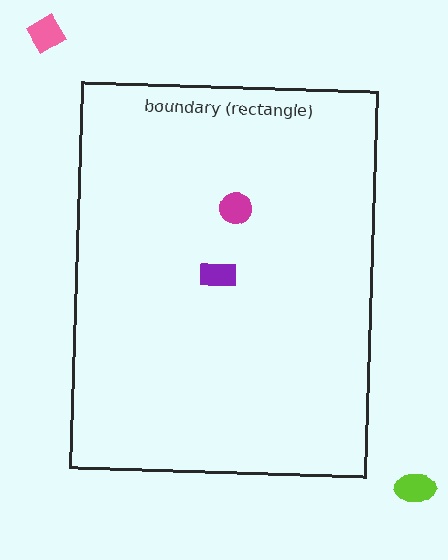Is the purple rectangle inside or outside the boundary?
Inside.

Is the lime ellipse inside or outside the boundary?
Outside.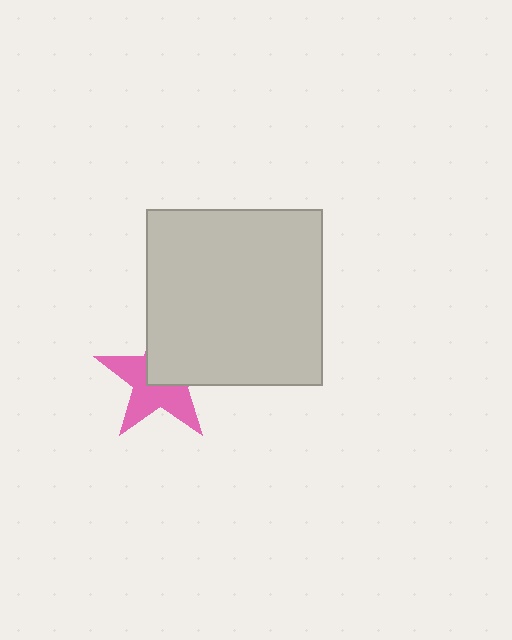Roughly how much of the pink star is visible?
About half of it is visible (roughly 54%).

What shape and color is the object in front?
The object in front is a light gray square.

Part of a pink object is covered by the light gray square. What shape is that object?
It is a star.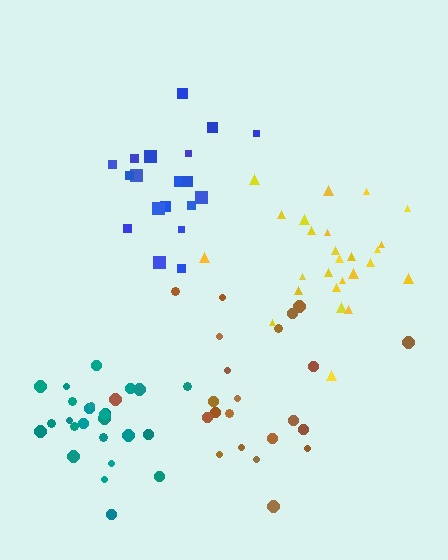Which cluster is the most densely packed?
Teal.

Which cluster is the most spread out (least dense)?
Brown.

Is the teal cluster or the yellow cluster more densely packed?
Teal.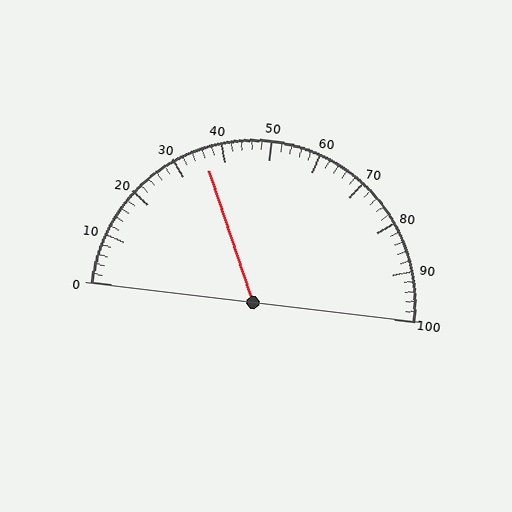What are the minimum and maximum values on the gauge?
The gauge ranges from 0 to 100.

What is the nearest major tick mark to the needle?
The nearest major tick mark is 40.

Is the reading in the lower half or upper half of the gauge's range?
The reading is in the lower half of the range (0 to 100).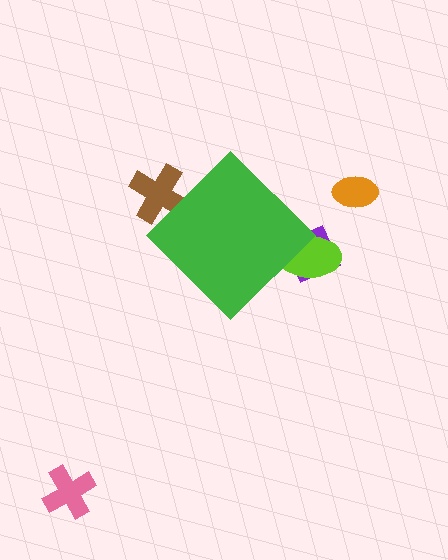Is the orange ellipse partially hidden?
No, the orange ellipse is fully visible.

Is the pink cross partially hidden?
No, the pink cross is fully visible.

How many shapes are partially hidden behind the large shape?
3 shapes are partially hidden.